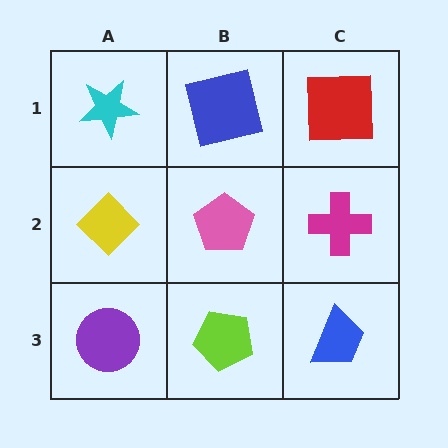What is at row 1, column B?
A blue square.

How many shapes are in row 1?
3 shapes.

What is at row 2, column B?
A pink pentagon.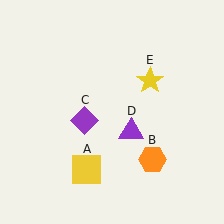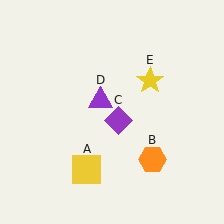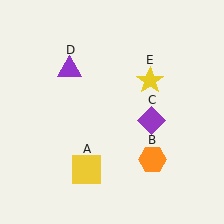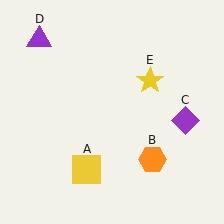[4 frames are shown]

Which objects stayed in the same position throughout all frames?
Yellow square (object A) and orange hexagon (object B) and yellow star (object E) remained stationary.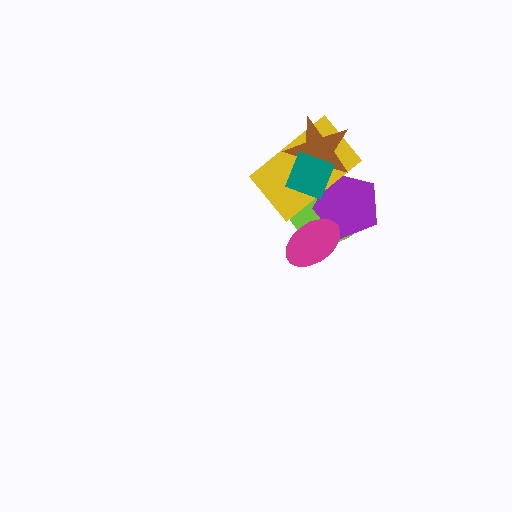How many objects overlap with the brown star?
3 objects overlap with the brown star.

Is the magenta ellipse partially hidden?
No, no other shape covers it.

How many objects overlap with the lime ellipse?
4 objects overlap with the lime ellipse.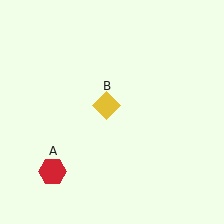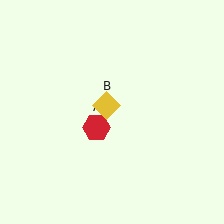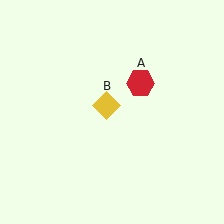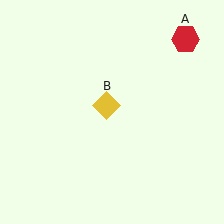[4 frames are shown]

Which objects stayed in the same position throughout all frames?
Yellow diamond (object B) remained stationary.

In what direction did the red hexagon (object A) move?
The red hexagon (object A) moved up and to the right.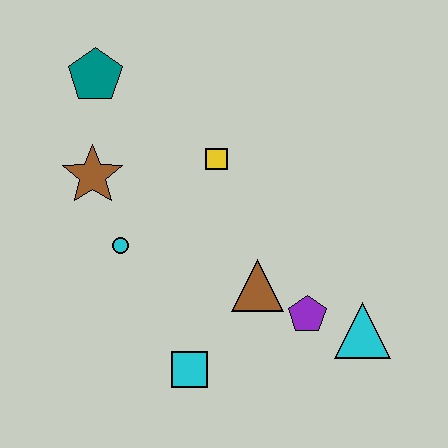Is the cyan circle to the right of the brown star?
Yes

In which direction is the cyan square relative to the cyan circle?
The cyan square is below the cyan circle.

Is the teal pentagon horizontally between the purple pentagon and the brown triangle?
No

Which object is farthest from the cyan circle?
The cyan triangle is farthest from the cyan circle.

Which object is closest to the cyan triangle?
The purple pentagon is closest to the cyan triangle.